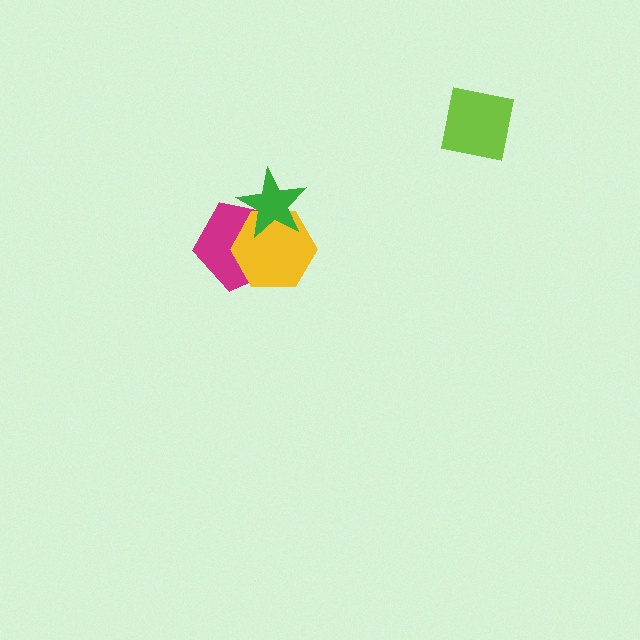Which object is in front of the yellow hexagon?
The green star is in front of the yellow hexagon.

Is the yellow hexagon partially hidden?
Yes, it is partially covered by another shape.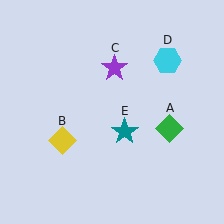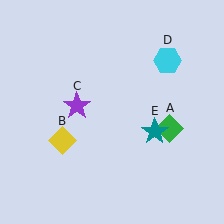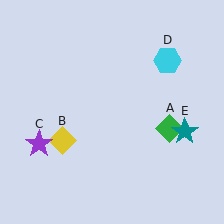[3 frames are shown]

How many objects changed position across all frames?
2 objects changed position: purple star (object C), teal star (object E).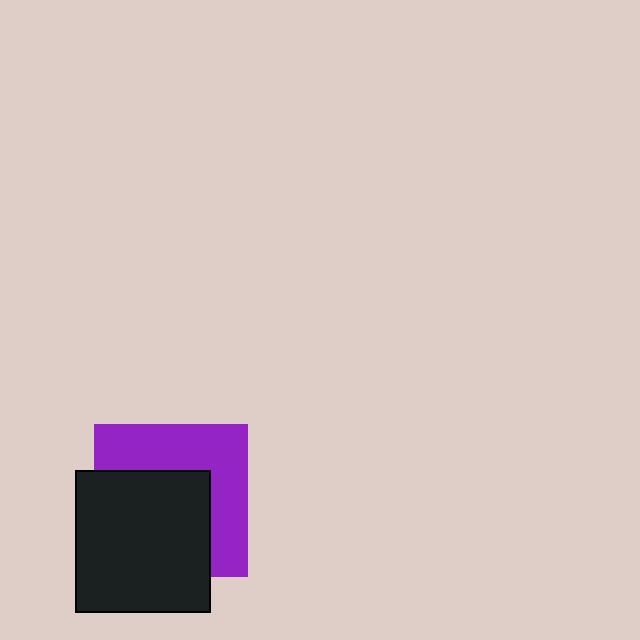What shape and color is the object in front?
The object in front is a black rectangle.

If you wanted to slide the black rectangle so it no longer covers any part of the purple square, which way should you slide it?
Slide it toward the lower-left — that is the most direct way to separate the two shapes.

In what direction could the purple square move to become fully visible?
The purple square could move toward the upper-right. That would shift it out from behind the black rectangle entirely.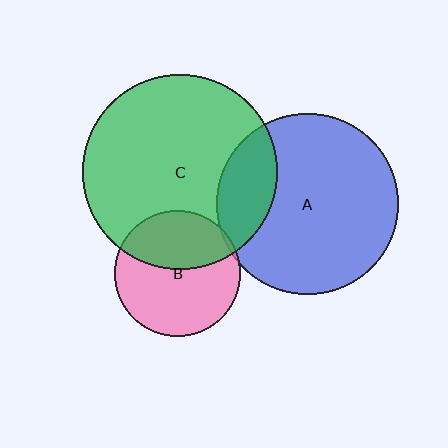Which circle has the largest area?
Circle C (green).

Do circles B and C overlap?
Yes.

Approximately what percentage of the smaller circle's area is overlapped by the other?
Approximately 40%.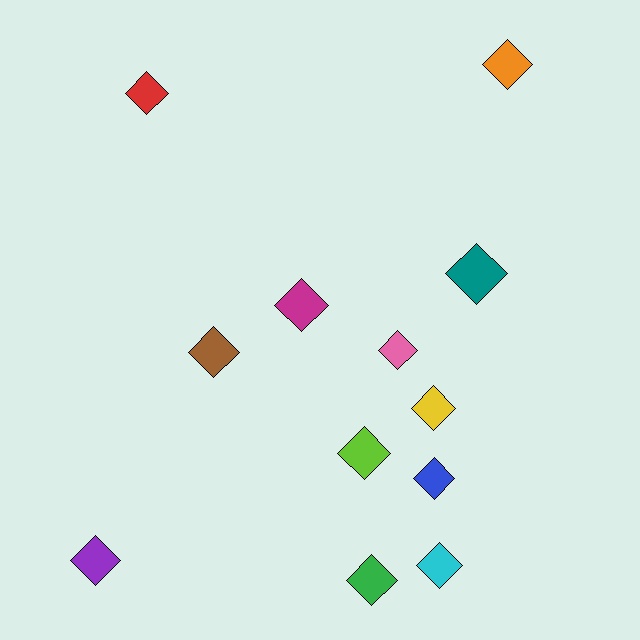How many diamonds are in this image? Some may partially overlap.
There are 12 diamonds.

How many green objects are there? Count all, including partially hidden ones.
There is 1 green object.